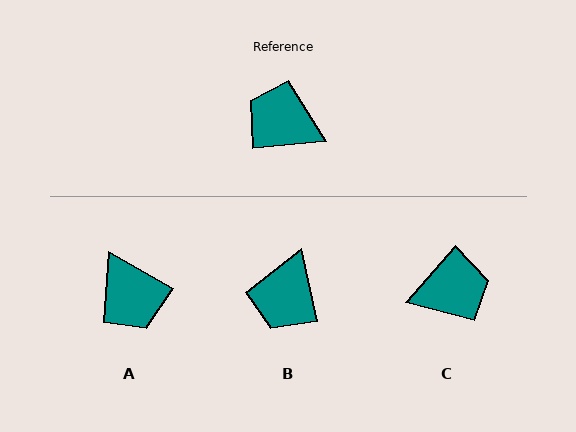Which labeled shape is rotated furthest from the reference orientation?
A, about 144 degrees away.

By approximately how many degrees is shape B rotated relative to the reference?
Approximately 97 degrees counter-clockwise.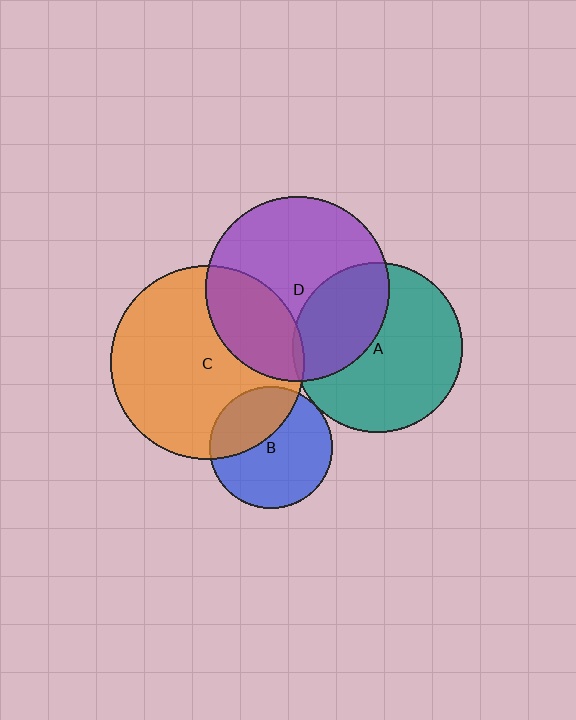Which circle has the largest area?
Circle C (orange).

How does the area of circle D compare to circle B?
Approximately 2.3 times.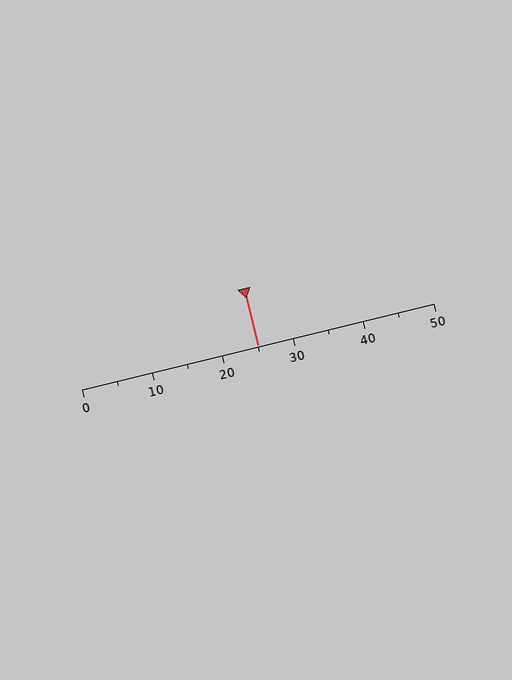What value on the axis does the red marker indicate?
The marker indicates approximately 25.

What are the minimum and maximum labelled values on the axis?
The axis runs from 0 to 50.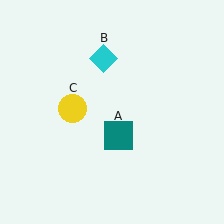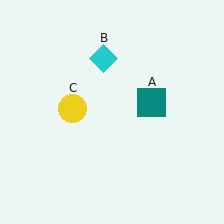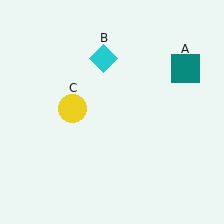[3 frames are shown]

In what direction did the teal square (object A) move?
The teal square (object A) moved up and to the right.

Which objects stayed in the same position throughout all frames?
Cyan diamond (object B) and yellow circle (object C) remained stationary.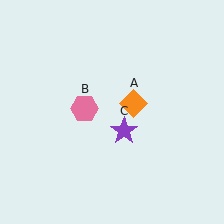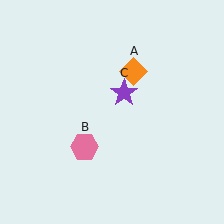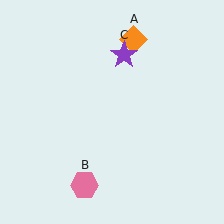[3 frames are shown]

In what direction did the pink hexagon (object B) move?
The pink hexagon (object B) moved down.